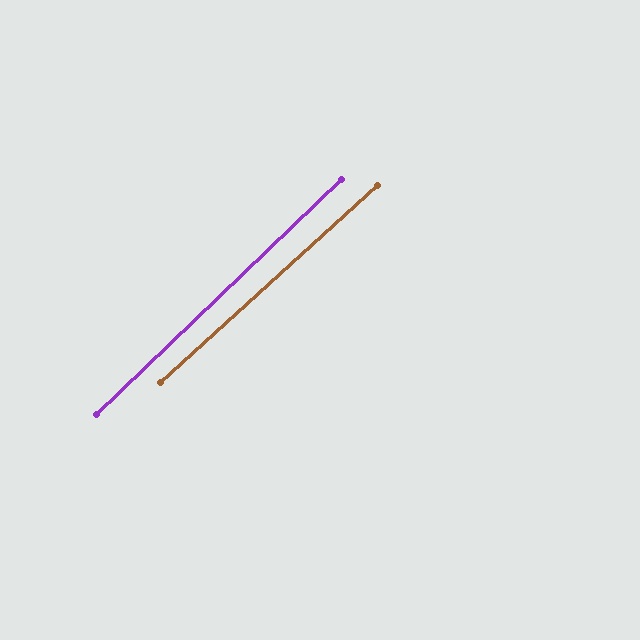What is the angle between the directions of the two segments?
Approximately 2 degrees.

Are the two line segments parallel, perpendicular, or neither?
Parallel — their directions differ by only 1.6°.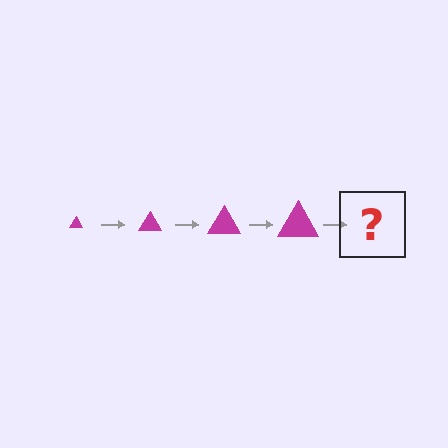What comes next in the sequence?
The next element should be a magenta triangle, larger than the previous one.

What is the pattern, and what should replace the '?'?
The pattern is that the triangle gets progressively larger each step. The '?' should be a magenta triangle, larger than the previous one.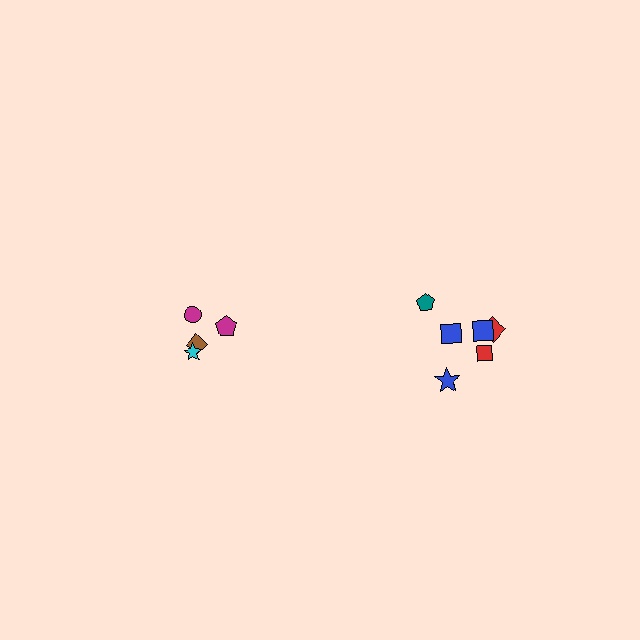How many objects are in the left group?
There are 4 objects.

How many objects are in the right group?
There are 6 objects.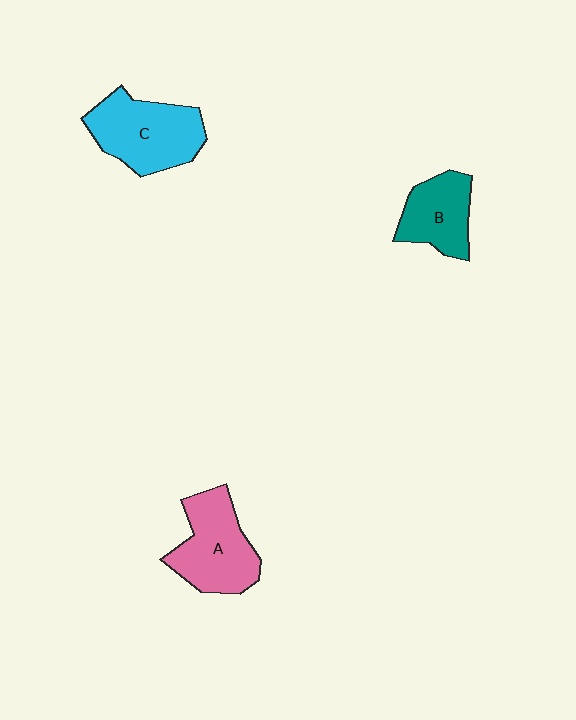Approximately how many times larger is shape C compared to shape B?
Approximately 1.4 times.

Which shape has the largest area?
Shape C (cyan).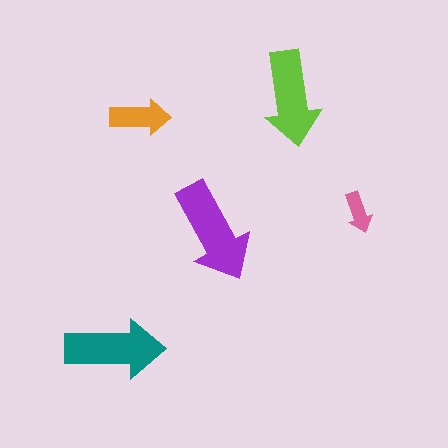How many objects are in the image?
There are 5 objects in the image.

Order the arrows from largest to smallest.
the purple one, the teal one, the lime one, the orange one, the pink one.